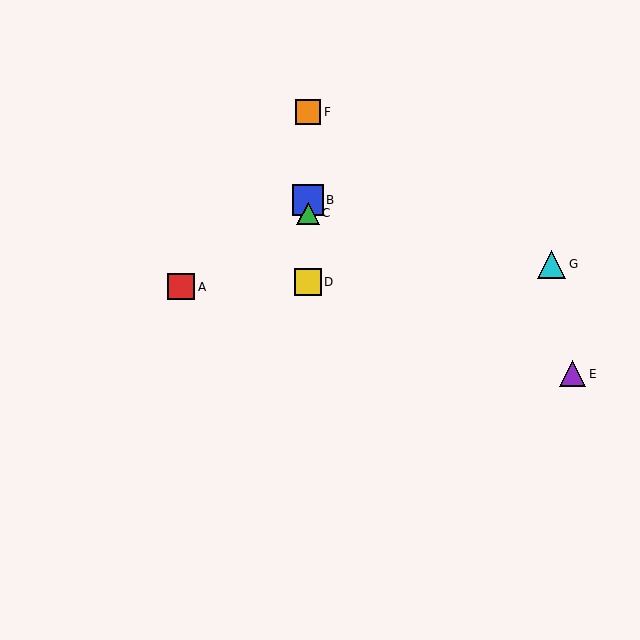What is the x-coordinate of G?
Object G is at x≈552.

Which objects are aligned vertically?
Objects B, C, D, F are aligned vertically.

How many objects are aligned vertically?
4 objects (B, C, D, F) are aligned vertically.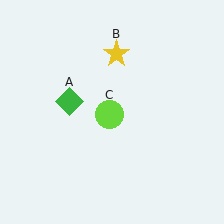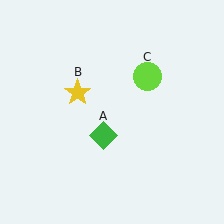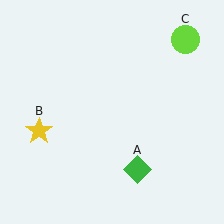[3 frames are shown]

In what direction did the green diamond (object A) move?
The green diamond (object A) moved down and to the right.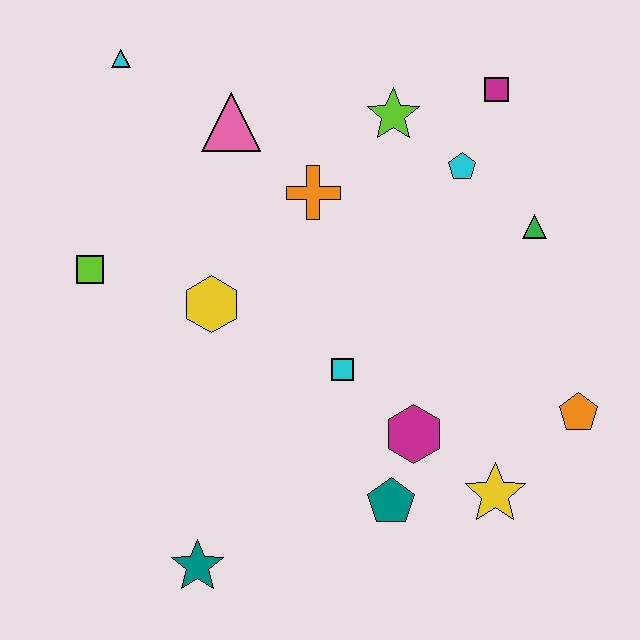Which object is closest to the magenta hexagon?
The teal pentagon is closest to the magenta hexagon.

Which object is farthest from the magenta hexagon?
The cyan triangle is farthest from the magenta hexagon.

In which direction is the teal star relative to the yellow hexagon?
The teal star is below the yellow hexagon.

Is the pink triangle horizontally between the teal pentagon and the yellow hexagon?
Yes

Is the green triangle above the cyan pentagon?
No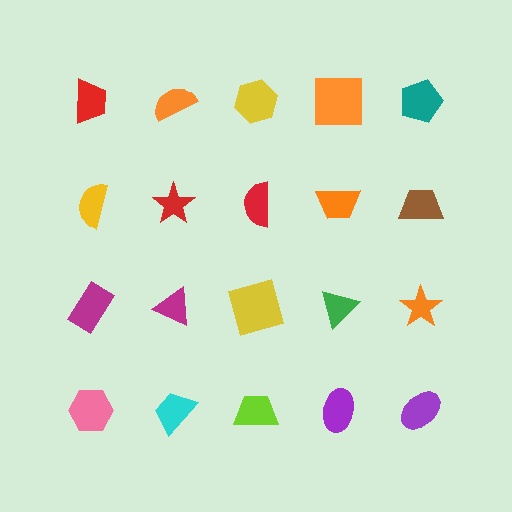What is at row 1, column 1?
A red trapezoid.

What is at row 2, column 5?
A brown trapezoid.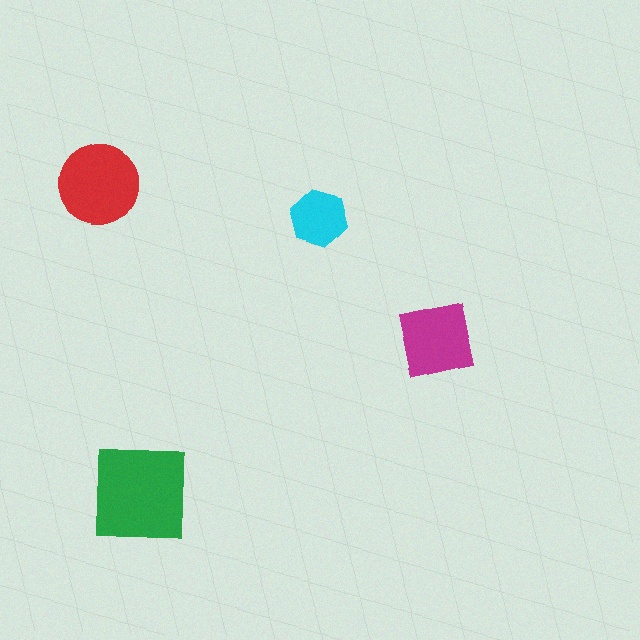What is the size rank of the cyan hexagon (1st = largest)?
4th.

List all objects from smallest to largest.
The cyan hexagon, the magenta square, the red circle, the green square.